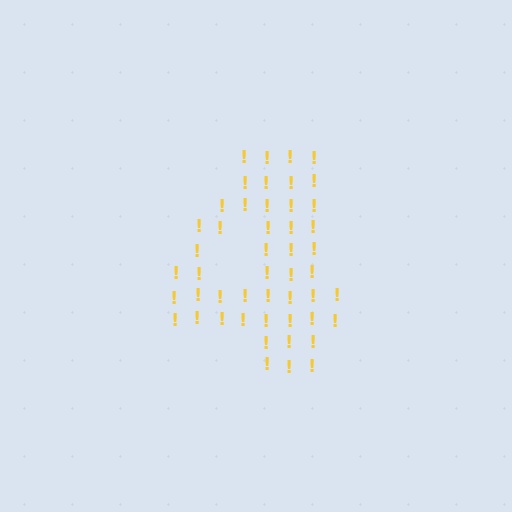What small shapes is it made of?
It is made of small exclamation marks.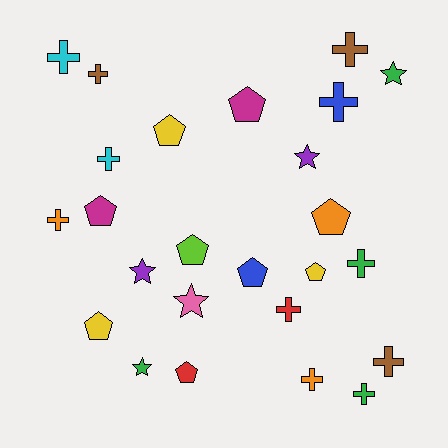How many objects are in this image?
There are 25 objects.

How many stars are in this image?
There are 5 stars.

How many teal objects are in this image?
There are no teal objects.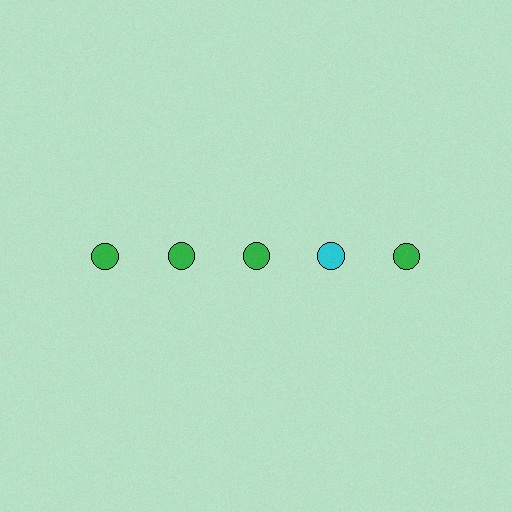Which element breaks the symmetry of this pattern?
The cyan circle in the top row, second from right column breaks the symmetry. All other shapes are green circles.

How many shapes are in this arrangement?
There are 5 shapes arranged in a grid pattern.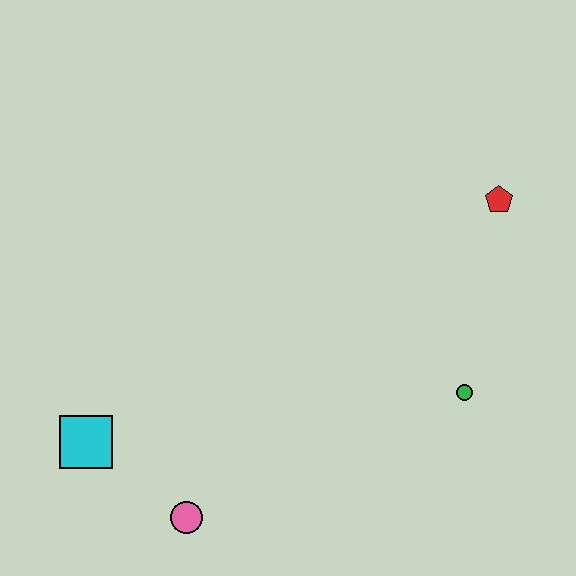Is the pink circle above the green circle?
No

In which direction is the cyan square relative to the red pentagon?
The cyan square is to the left of the red pentagon.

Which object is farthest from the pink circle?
The red pentagon is farthest from the pink circle.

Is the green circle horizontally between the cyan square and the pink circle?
No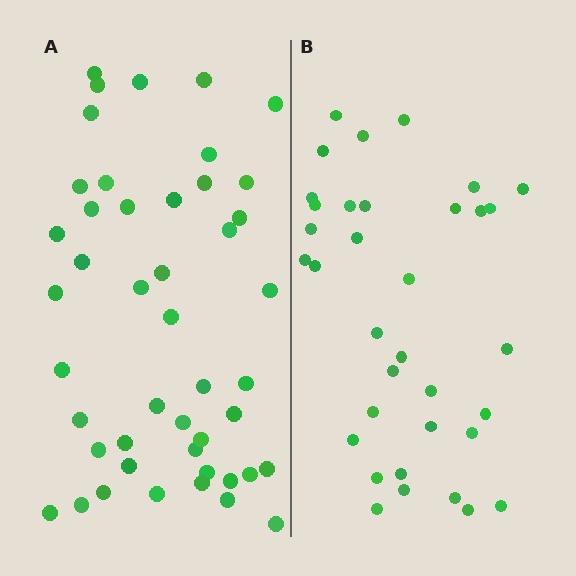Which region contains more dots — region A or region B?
Region A (the left region) has more dots.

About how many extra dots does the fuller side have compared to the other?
Region A has roughly 12 or so more dots than region B.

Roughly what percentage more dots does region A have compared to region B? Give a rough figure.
About 30% more.